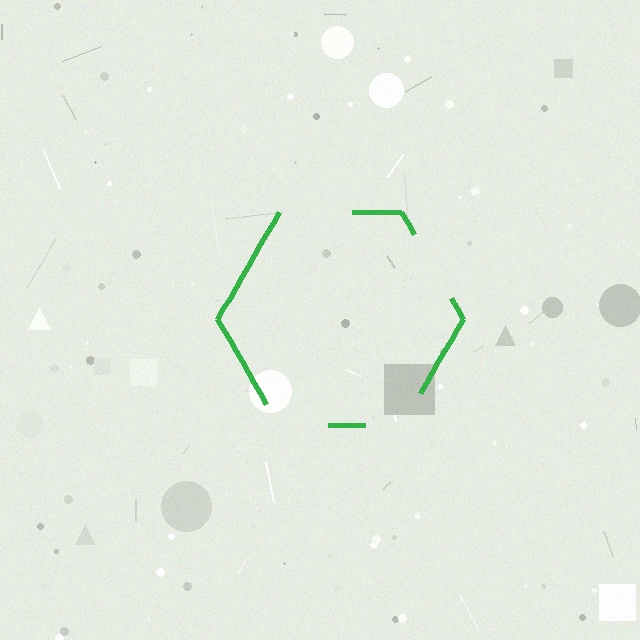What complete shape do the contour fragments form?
The contour fragments form a hexagon.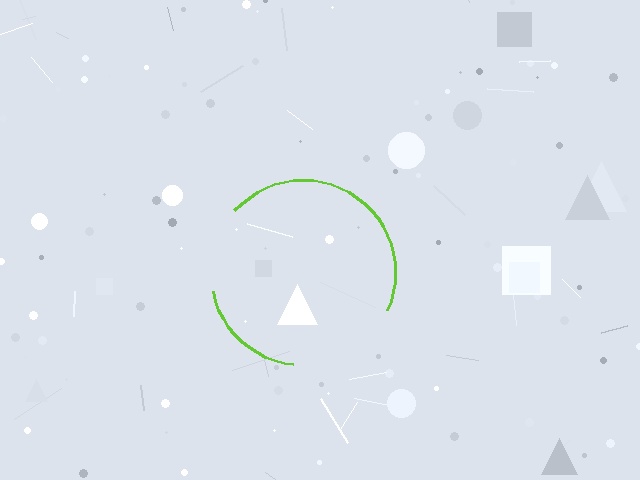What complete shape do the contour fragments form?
The contour fragments form a circle.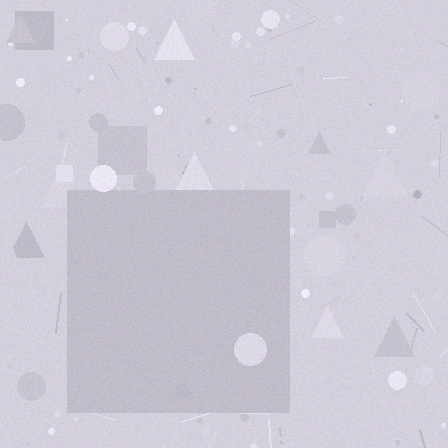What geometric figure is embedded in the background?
A square is embedded in the background.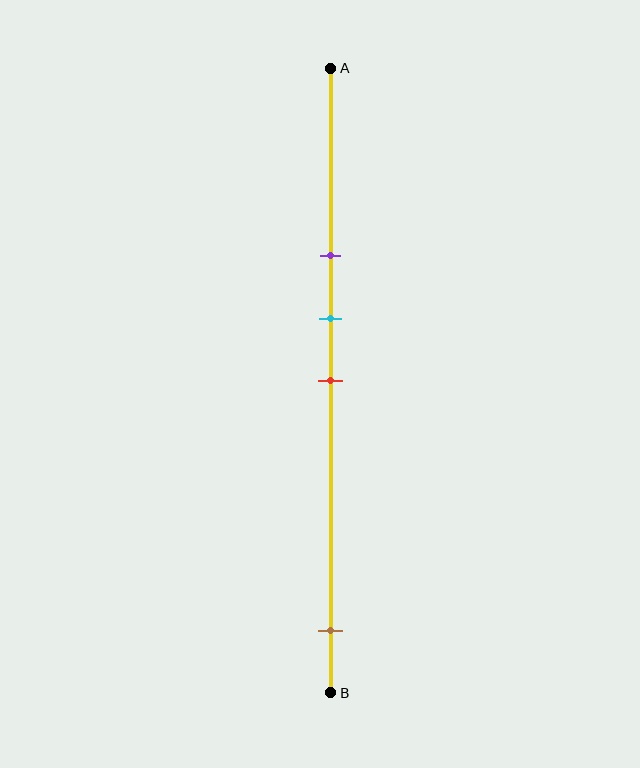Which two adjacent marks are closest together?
The cyan and red marks are the closest adjacent pair.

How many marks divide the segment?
There are 4 marks dividing the segment.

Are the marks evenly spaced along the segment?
No, the marks are not evenly spaced.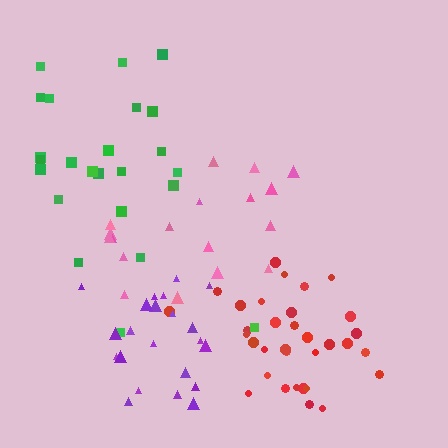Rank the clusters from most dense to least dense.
red, purple, green, pink.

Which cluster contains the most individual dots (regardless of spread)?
Red (33).